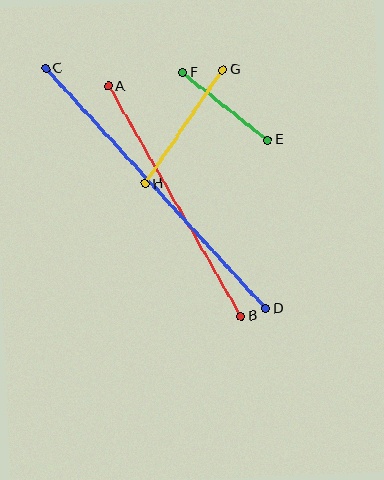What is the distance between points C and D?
The distance is approximately 326 pixels.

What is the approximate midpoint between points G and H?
The midpoint is at approximately (184, 127) pixels.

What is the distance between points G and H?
The distance is approximately 137 pixels.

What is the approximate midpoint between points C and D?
The midpoint is at approximately (156, 189) pixels.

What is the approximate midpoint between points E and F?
The midpoint is at approximately (225, 106) pixels.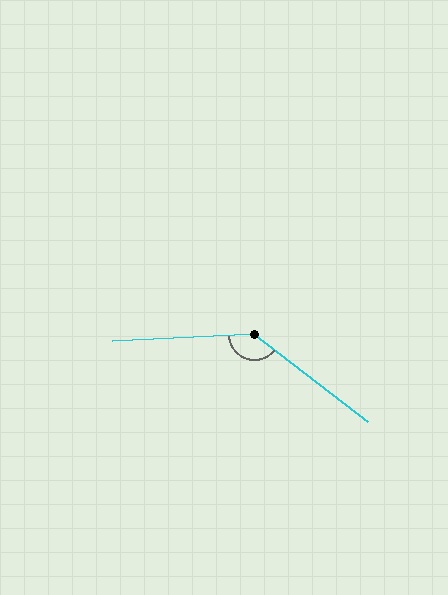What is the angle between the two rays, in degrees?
Approximately 139 degrees.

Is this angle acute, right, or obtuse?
It is obtuse.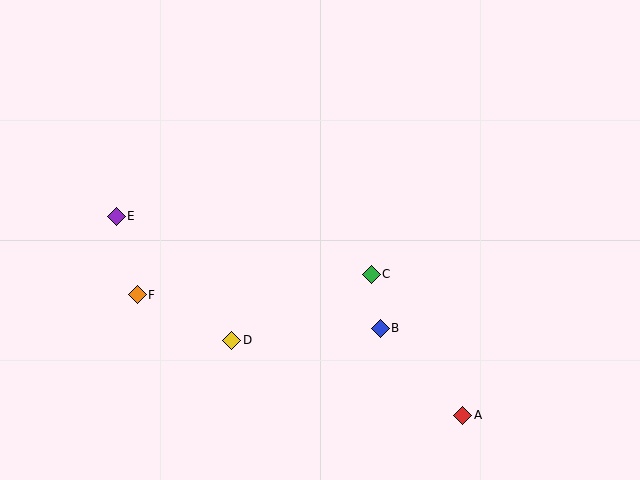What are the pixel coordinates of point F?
Point F is at (137, 295).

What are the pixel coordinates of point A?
Point A is at (463, 415).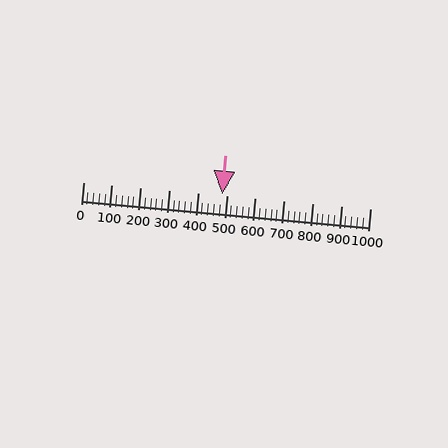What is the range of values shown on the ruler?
The ruler shows values from 0 to 1000.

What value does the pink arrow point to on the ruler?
The pink arrow points to approximately 483.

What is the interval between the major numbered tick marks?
The major tick marks are spaced 100 units apart.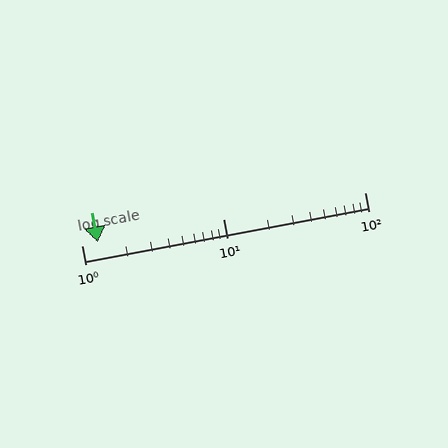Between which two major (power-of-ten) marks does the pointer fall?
The pointer is between 1 and 10.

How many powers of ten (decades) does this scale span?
The scale spans 2 decades, from 1 to 100.